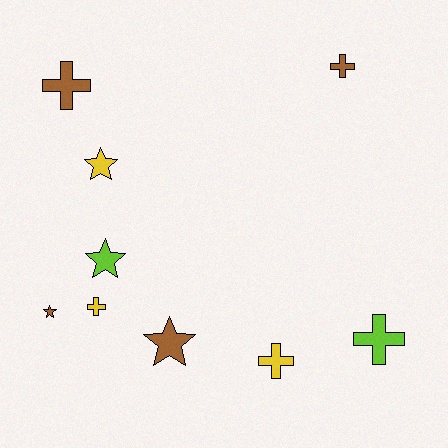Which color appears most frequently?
Brown, with 4 objects.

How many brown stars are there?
There are 2 brown stars.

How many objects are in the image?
There are 9 objects.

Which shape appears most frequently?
Cross, with 5 objects.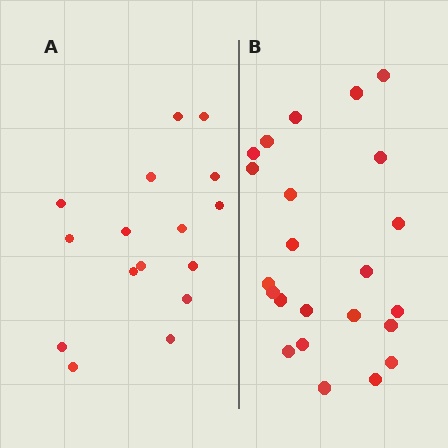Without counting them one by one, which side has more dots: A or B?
Region B (the right region) has more dots.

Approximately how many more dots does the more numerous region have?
Region B has roughly 8 or so more dots than region A.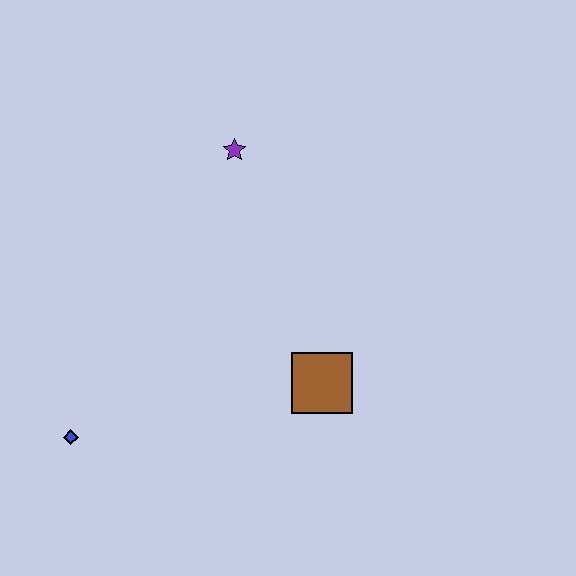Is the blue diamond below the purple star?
Yes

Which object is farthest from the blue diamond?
The purple star is farthest from the blue diamond.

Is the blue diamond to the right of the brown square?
No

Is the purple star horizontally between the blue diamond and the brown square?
Yes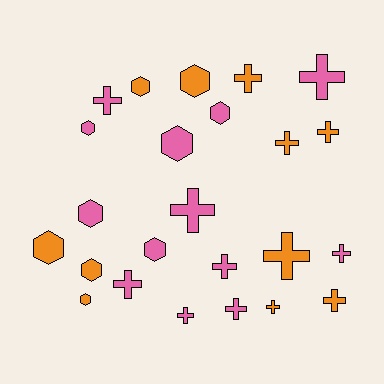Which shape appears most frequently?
Cross, with 14 objects.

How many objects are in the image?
There are 24 objects.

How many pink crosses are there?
There are 8 pink crosses.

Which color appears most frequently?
Pink, with 13 objects.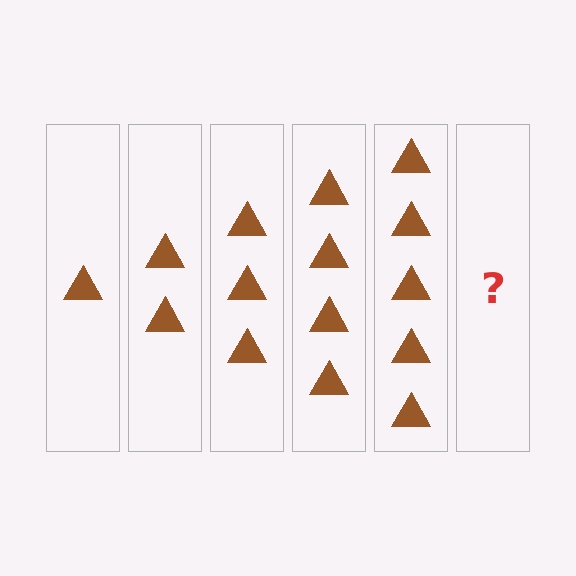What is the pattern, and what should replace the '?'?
The pattern is that each step adds one more triangle. The '?' should be 6 triangles.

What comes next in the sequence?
The next element should be 6 triangles.